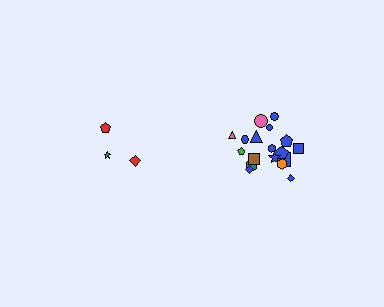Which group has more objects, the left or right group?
The right group.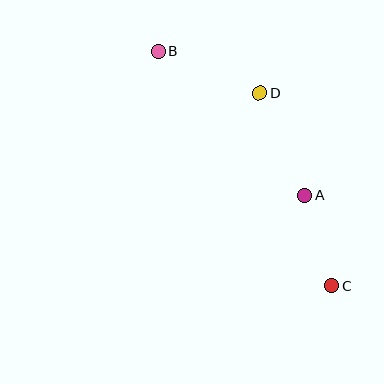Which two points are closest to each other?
Points A and C are closest to each other.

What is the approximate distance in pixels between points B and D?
The distance between B and D is approximately 110 pixels.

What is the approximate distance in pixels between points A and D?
The distance between A and D is approximately 112 pixels.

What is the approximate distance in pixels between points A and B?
The distance between A and B is approximately 206 pixels.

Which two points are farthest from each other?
Points B and C are farthest from each other.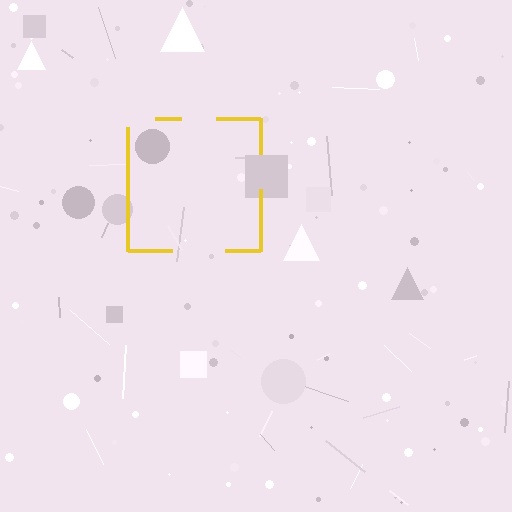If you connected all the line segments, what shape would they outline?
They would outline a square.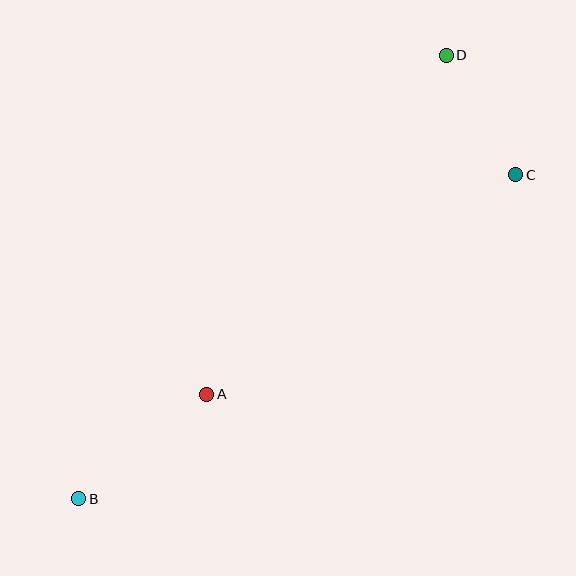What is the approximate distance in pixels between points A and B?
The distance between A and B is approximately 165 pixels.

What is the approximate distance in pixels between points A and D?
The distance between A and D is approximately 415 pixels.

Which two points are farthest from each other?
Points B and D are farthest from each other.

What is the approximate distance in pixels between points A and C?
The distance between A and C is approximately 379 pixels.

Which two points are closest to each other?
Points C and D are closest to each other.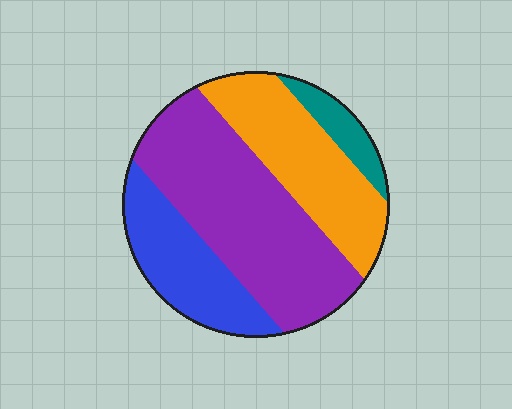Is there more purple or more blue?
Purple.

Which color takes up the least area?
Teal, at roughly 5%.